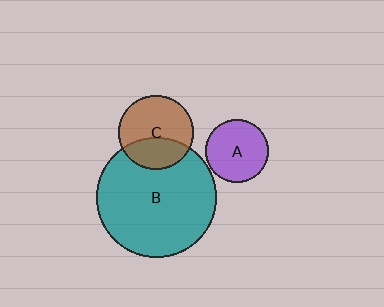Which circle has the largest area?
Circle B (teal).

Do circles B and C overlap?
Yes.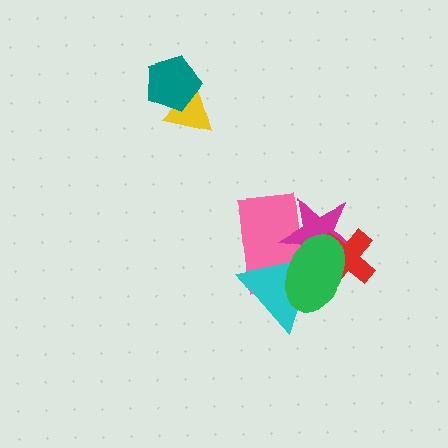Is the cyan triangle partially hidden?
Yes, it is partially covered by another shape.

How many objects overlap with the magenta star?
4 objects overlap with the magenta star.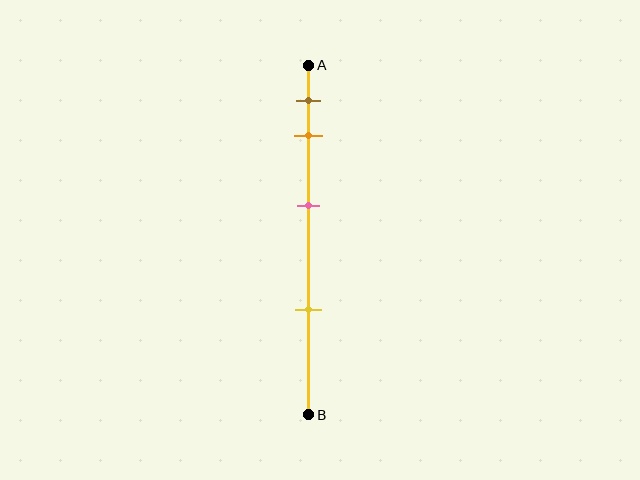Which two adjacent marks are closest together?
The brown and orange marks are the closest adjacent pair.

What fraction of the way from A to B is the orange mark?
The orange mark is approximately 20% (0.2) of the way from A to B.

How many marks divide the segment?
There are 4 marks dividing the segment.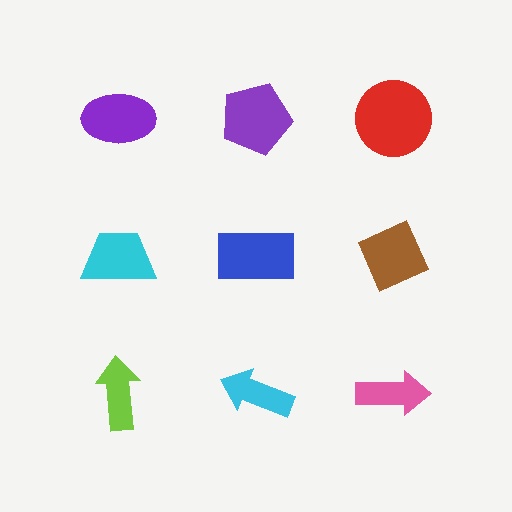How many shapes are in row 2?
3 shapes.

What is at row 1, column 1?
A purple ellipse.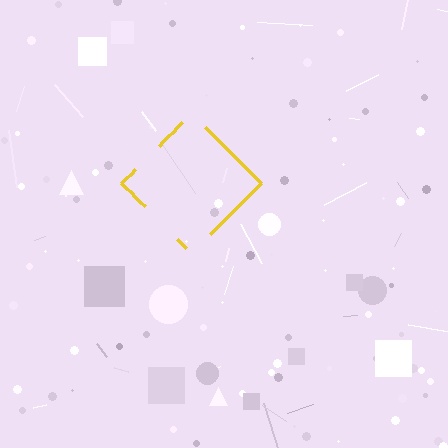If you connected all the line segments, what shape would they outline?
They would outline a diamond.